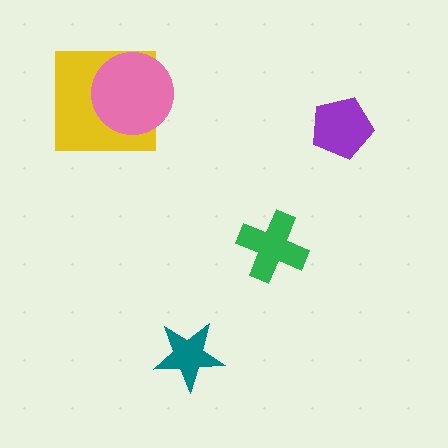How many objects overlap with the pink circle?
1 object overlaps with the pink circle.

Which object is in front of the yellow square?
The pink circle is in front of the yellow square.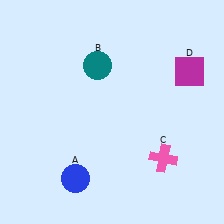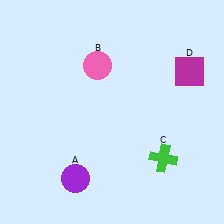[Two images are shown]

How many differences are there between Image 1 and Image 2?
There are 3 differences between the two images.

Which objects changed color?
A changed from blue to purple. B changed from teal to pink. C changed from pink to green.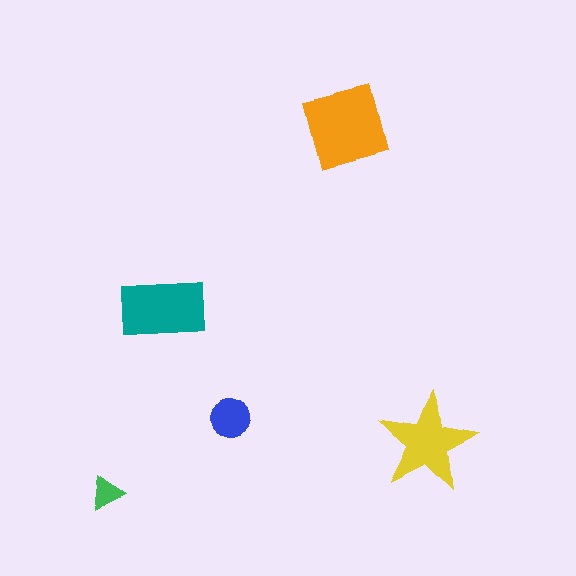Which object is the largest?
The orange square.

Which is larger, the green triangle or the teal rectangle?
The teal rectangle.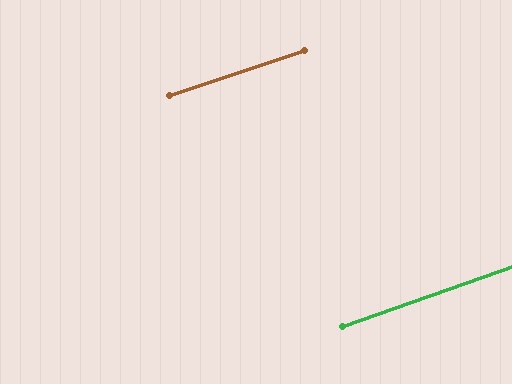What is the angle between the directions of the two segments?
Approximately 1 degree.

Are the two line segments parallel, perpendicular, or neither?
Parallel — their directions differ by only 0.8°.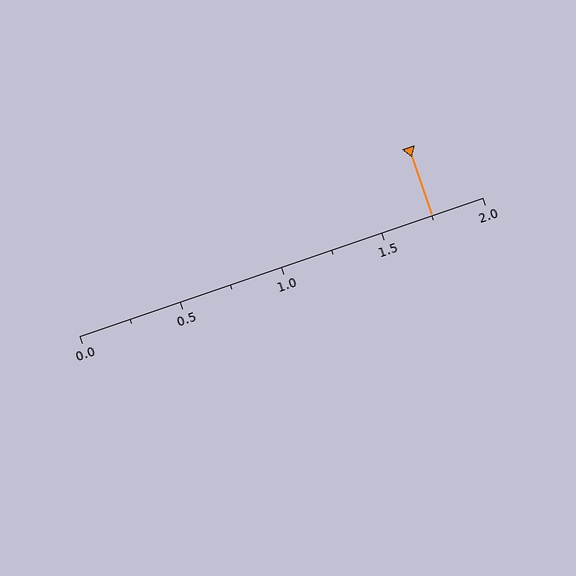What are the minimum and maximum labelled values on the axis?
The axis runs from 0.0 to 2.0.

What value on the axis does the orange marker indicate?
The marker indicates approximately 1.75.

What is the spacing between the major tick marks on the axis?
The major ticks are spaced 0.5 apart.